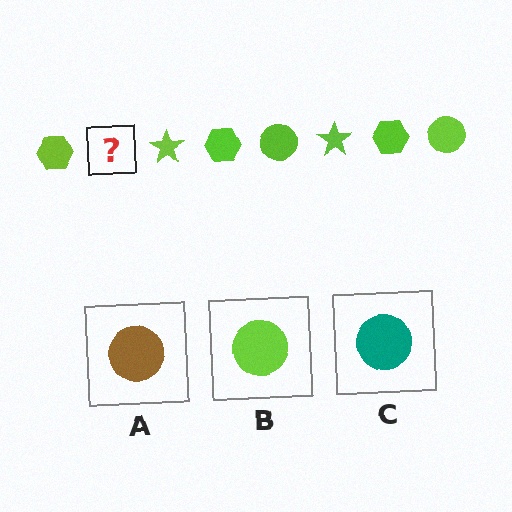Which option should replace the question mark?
Option B.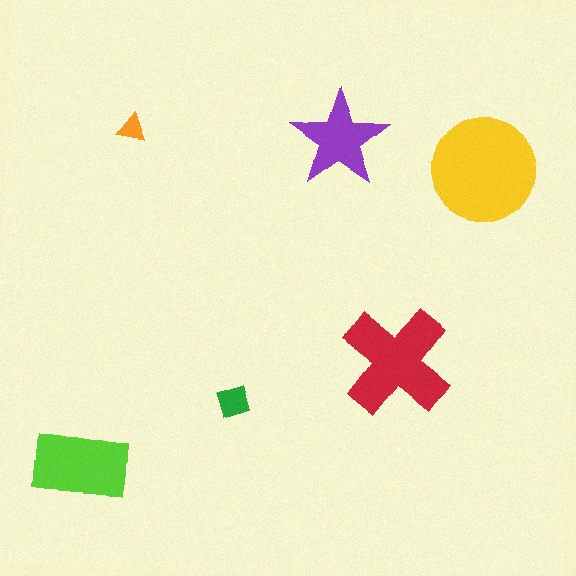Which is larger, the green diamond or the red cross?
The red cross.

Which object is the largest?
The yellow circle.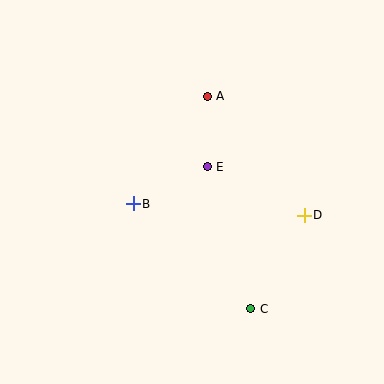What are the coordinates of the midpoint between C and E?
The midpoint between C and E is at (229, 238).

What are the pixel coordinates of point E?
Point E is at (207, 167).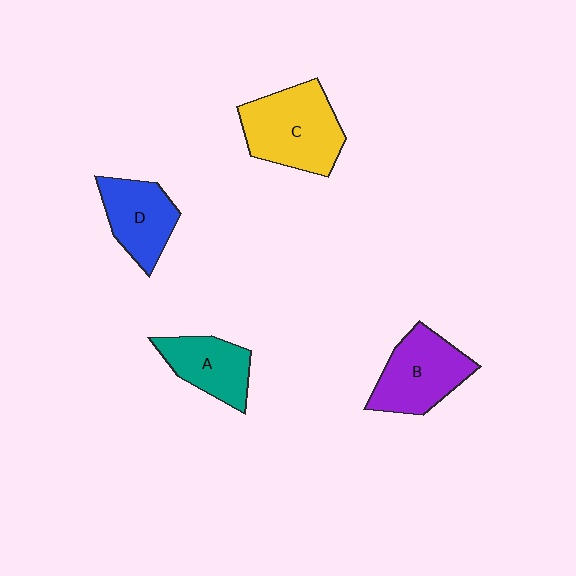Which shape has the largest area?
Shape C (yellow).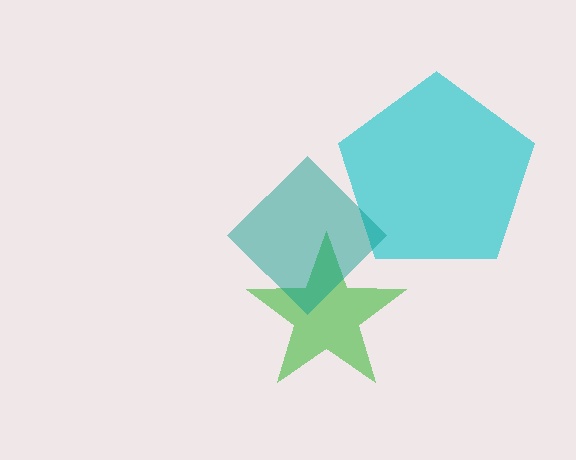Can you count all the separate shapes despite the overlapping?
Yes, there are 3 separate shapes.